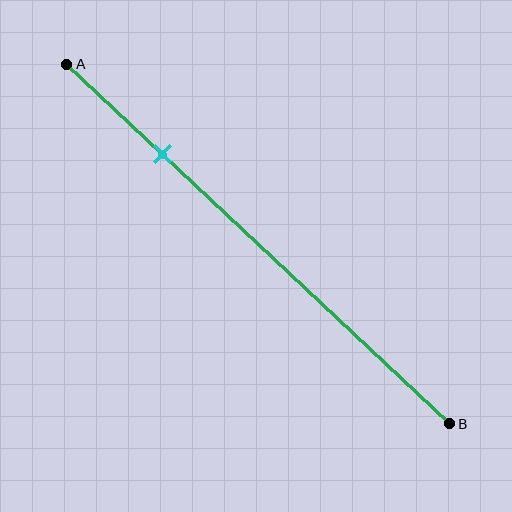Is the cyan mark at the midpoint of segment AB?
No, the mark is at about 25% from A, not at the 50% midpoint.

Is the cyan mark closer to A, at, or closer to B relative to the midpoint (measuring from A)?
The cyan mark is closer to point A than the midpoint of segment AB.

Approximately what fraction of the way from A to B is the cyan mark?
The cyan mark is approximately 25% of the way from A to B.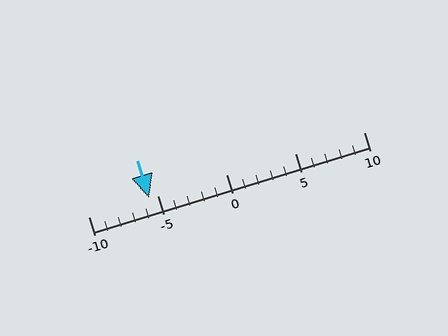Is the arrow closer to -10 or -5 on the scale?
The arrow is closer to -5.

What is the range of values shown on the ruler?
The ruler shows values from -10 to 10.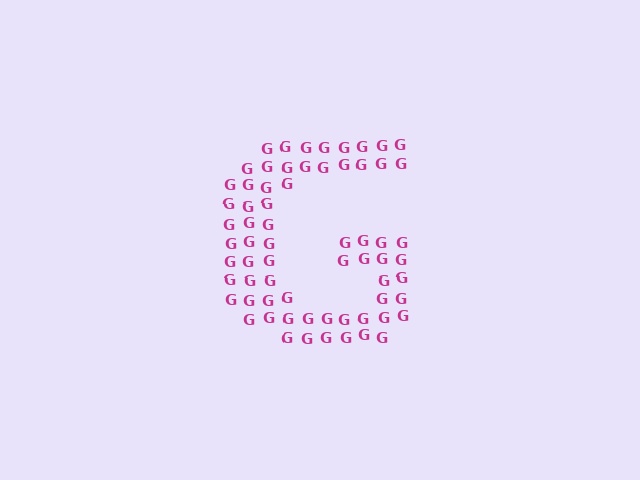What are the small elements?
The small elements are letter G's.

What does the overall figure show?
The overall figure shows the letter G.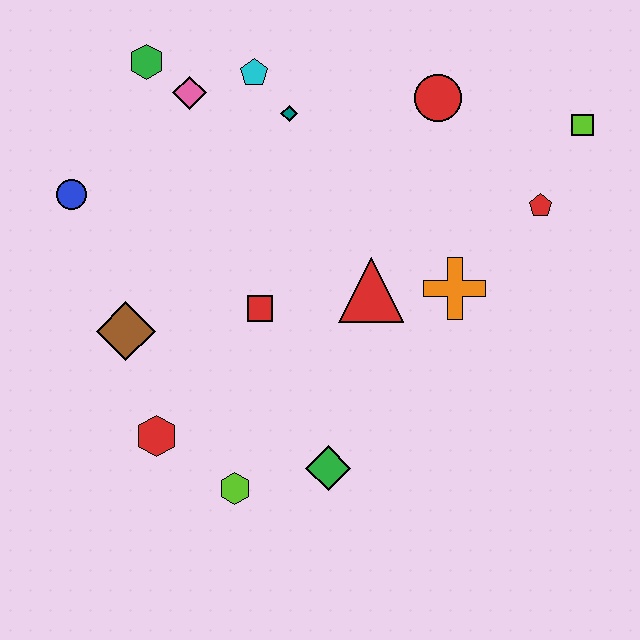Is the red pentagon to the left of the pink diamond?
No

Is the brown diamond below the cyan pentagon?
Yes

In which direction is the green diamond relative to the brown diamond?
The green diamond is to the right of the brown diamond.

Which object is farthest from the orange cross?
The blue circle is farthest from the orange cross.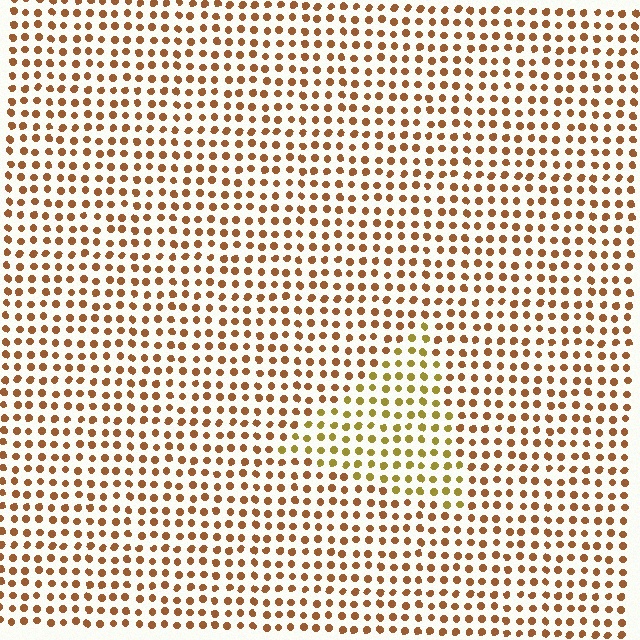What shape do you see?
I see a triangle.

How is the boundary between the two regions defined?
The boundary is defined purely by a slight shift in hue (about 31 degrees). Spacing, size, and orientation are identical on both sides.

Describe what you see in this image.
The image is filled with small brown elements in a uniform arrangement. A triangle-shaped region is visible where the elements are tinted to a slightly different hue, forming a subtle color boundary.